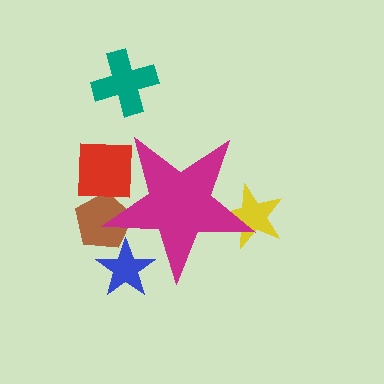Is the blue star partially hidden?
Yes, the blue star is partially hidden behind the magenta star.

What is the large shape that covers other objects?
A magenta star.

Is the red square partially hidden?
Yes, the red square is partially hidden behind the magenta star.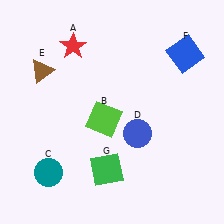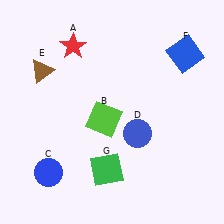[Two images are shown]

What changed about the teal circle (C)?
In Image 1, C is teal. In Image 2, it changed to blue.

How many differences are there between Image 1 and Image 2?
There is 1 difference between the two images.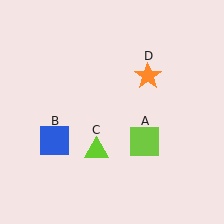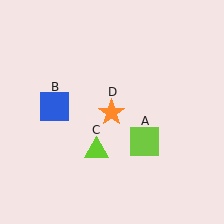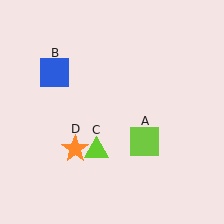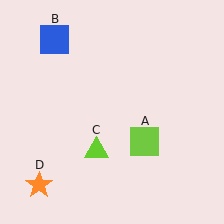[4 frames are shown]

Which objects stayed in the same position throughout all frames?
Lime square (object A) and lime triangle (object C) remained stationary.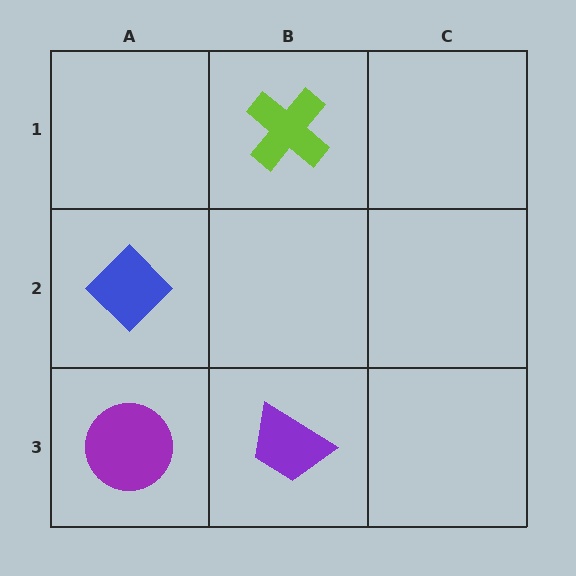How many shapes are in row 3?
2 shapes.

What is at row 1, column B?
A lime cross.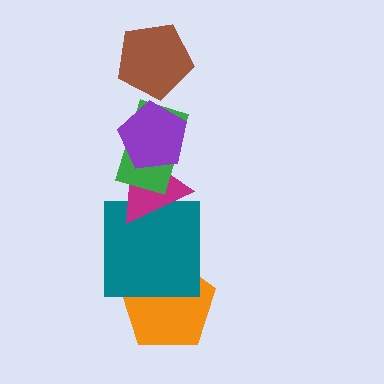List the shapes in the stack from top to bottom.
From top to bottom: the brown pentagon, the purple pentagon, the green rectangle, the magenta triangle, the teal square, the orange pentagon.